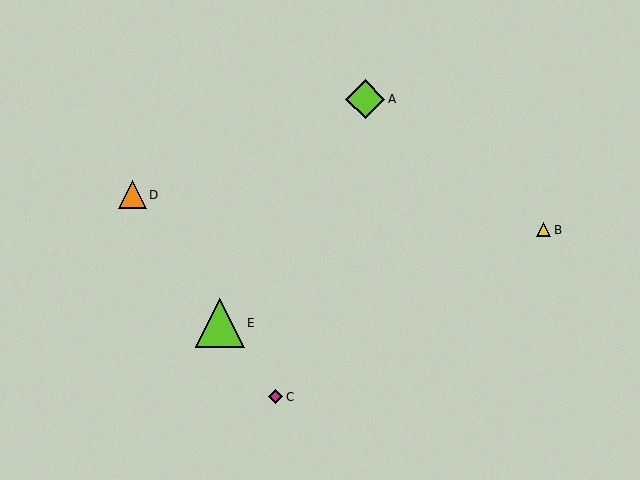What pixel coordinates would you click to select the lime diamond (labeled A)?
Click at (365, 99) to select the lime diamond A.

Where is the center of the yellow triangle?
The center of the yellow triangle is at (543, 230).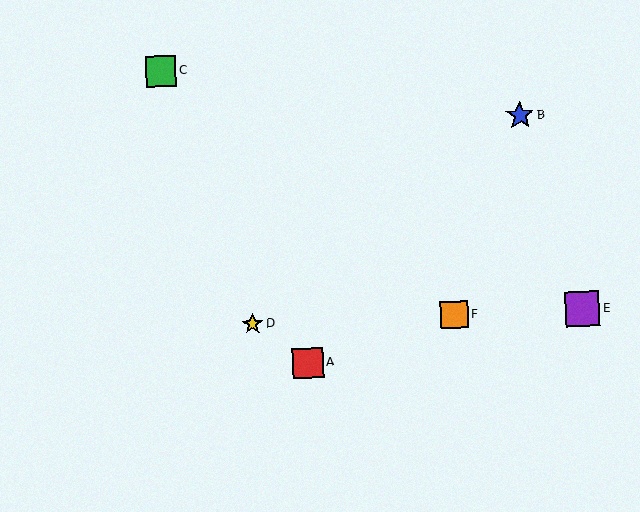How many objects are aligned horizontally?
3 objects (D, E, F) are aligned horizontally.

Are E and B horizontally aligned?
No, E is at y≈309 and B is at y≈115.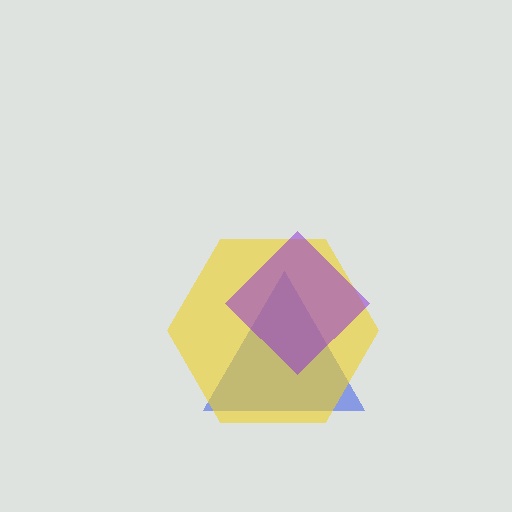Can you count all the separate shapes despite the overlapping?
Yes, there are 3 separate shapes.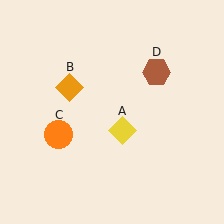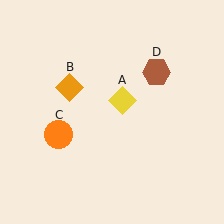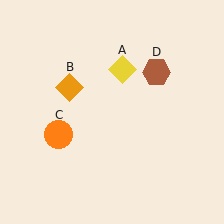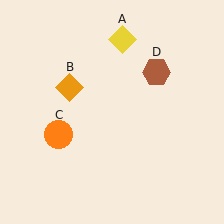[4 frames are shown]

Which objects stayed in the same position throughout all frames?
Orange diamond (object B) and orange circle (object C) and brown hexagon (object D) remained stationary.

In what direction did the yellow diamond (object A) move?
The yellow diamond (object A) moved up.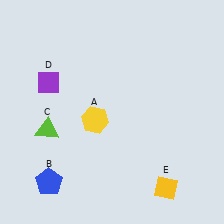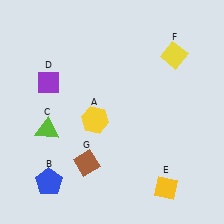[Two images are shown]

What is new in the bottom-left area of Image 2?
A brown diamond (G) was added in the bottom-left area of Image 2.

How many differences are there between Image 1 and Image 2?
There are 2 differences between the two images.